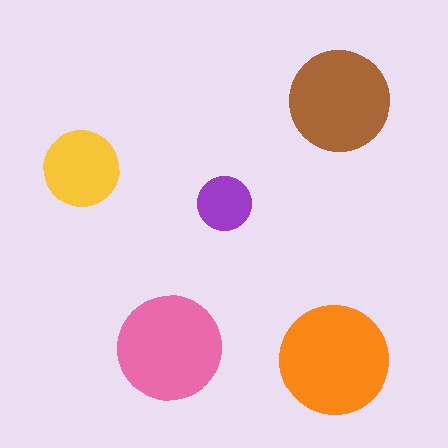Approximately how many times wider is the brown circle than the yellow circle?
About 1.5 times wider.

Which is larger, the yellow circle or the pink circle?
The pink one.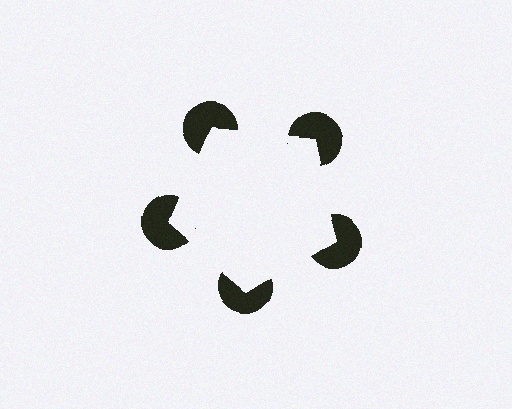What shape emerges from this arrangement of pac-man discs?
An illusory pentagon — its edges are inferred from the aligned wedge cuts in the pac-man discs, not physically drawn.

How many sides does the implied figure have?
5 sides.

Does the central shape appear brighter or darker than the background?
It typically appears slightly brighter than the background, even though no actual brightness change is drawn.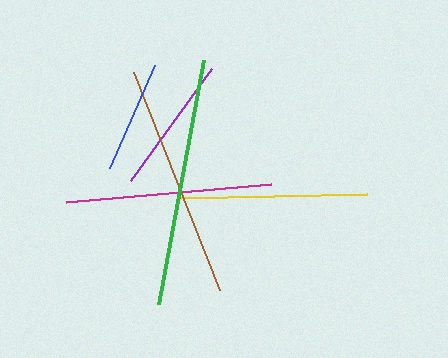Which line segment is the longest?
The green line is the longest at approximately 248 pixels.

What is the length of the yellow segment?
The yellow segment is approximately 186 pixels long.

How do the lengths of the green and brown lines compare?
The green and brown lines are approximately the same length.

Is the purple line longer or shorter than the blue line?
The purple line is longer than the blue line.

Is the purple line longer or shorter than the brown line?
The brown line is longer than the purple line.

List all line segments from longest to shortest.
From longest to shortest: green, brown, magenta, yellow, purple, blue.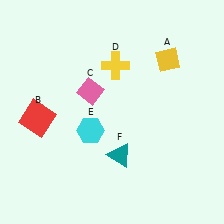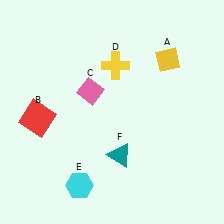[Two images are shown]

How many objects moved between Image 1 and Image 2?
1 object moved between the two images.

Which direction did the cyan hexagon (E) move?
The cyan hexagon (E) moved down.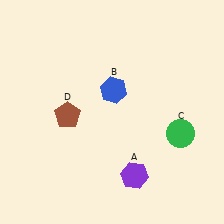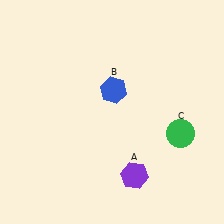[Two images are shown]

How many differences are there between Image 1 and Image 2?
There is 1 difference between the two images.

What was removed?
The brown pentagon (D) was removed in Image 2.